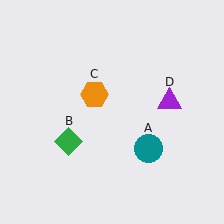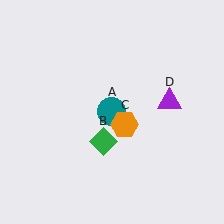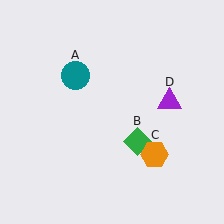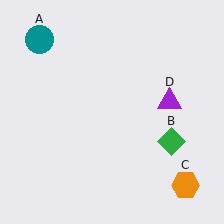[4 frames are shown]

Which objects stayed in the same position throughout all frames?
Purple triangle (object D) remained stationary.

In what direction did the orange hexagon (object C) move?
The orange hexagon (object C) moved down and to the right.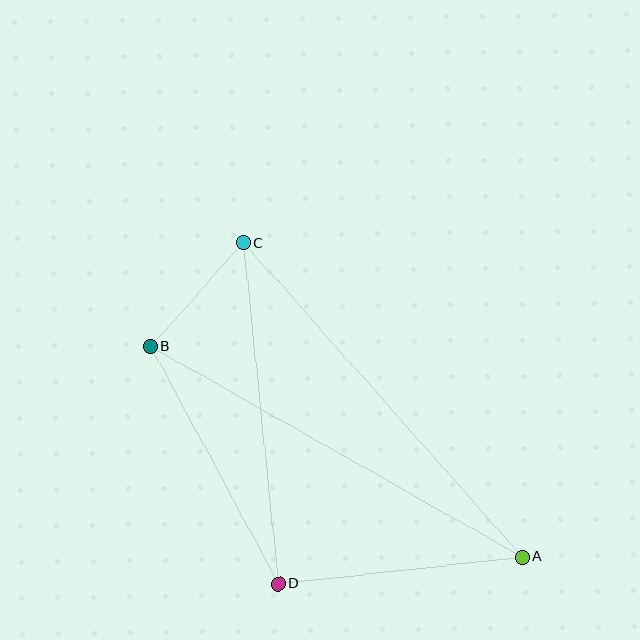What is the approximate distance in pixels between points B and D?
The distance between B and D is approximately 270 pixels.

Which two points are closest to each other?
Points B and C are closest to each other.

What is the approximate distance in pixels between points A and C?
The distance between A and C is approximately 419 pixels.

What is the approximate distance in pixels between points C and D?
The distance between C and D is approximately 343 pixels.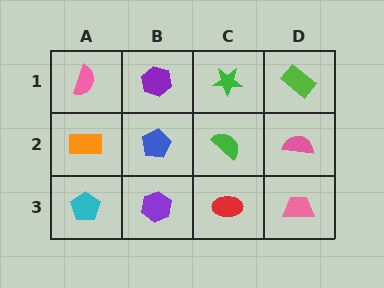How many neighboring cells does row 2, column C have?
4.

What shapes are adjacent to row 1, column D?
A pink semicircle (row 2, column D), a green star (row 1, column C).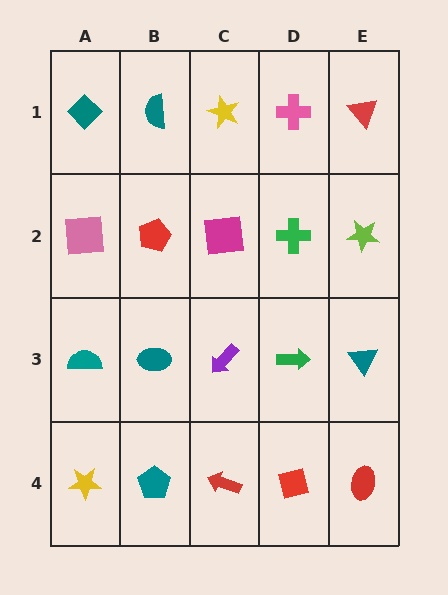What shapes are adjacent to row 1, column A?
A pink square (row 2, column A), a teal semicircle (row 1, column B).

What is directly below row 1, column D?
A green cross.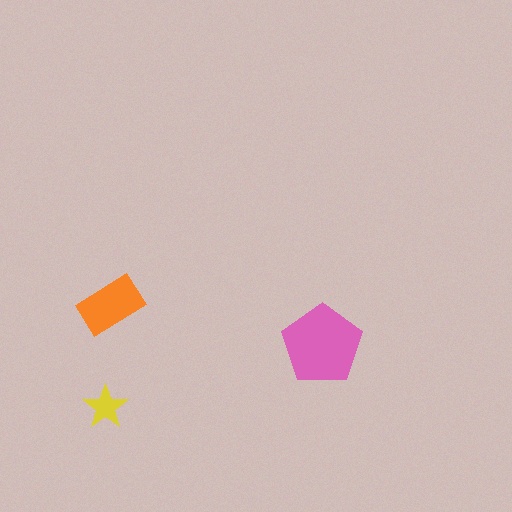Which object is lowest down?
The yellow star is bottommost.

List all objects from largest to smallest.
The pink pentagon, the orange rectangle, the yellow star.